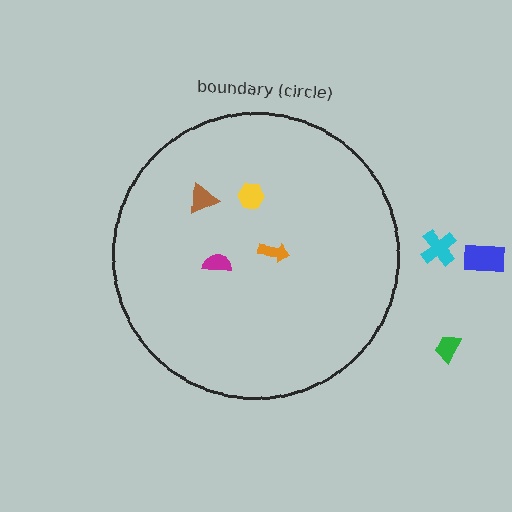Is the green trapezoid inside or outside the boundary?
Outside.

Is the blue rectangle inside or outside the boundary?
Outside.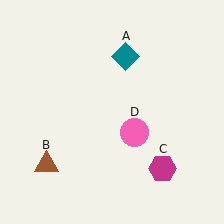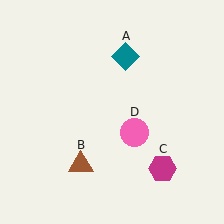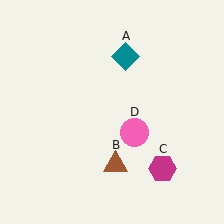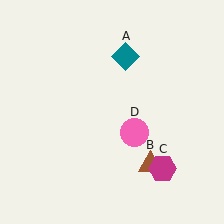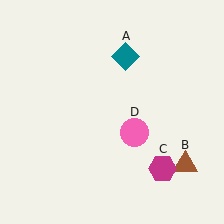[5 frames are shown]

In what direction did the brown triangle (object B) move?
The brown triangle (object B) moved right.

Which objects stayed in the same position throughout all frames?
Teal diamond (object A) and magenta hexagon (object C) and pink circle (object D) remained stationary.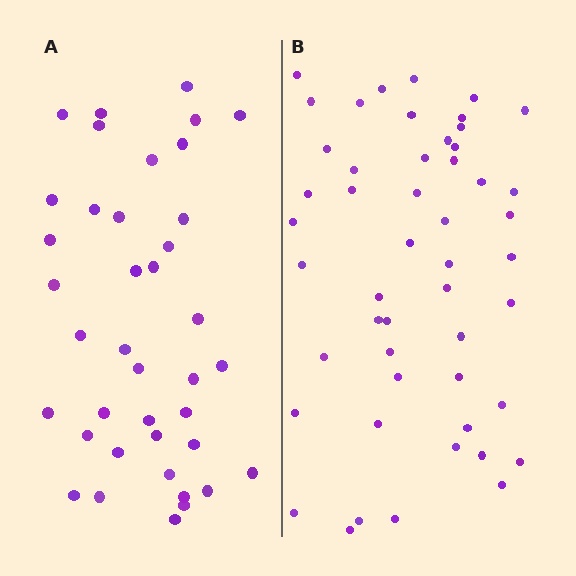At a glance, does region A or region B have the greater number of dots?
Region B (the right region) has more dots.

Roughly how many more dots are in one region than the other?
Region B has roughly 12 or so more dots than region A.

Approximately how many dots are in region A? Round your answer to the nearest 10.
About 40 dots. (The exact count is 39, which rounds to 40.)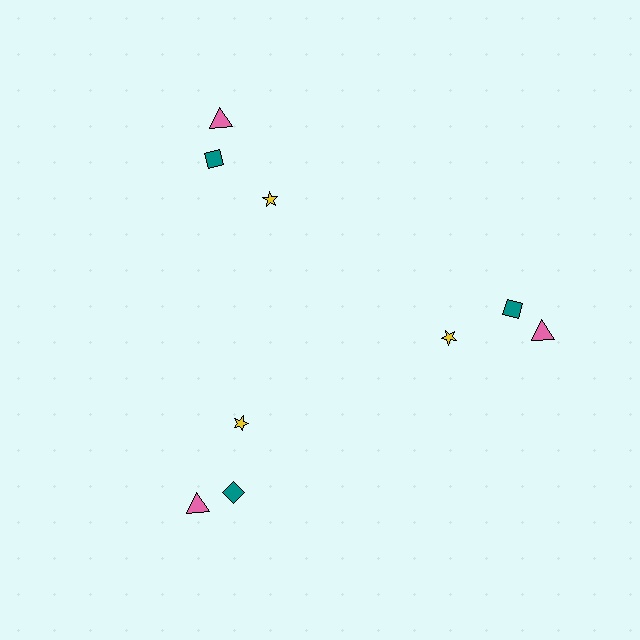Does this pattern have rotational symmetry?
Yes, this pattern has 3-fold rotational symmetry. It looks the same after rotating 120 degrees around the center.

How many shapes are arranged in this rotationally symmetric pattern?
There are 9 shapes, arranged in 3 groups of 3.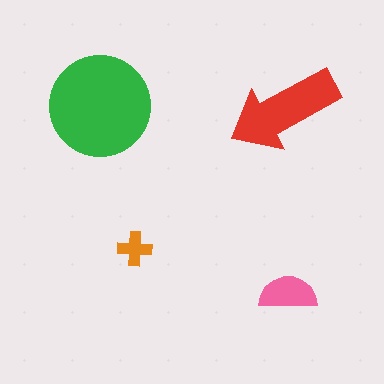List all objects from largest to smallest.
The green circle, the red arrow, the pink semicircle, the orange cross.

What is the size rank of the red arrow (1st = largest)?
2nd.